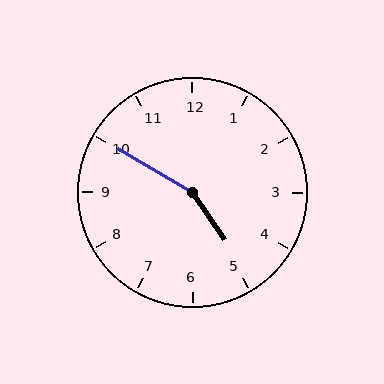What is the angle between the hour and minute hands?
Approximately 155 degrees.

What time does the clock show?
4:50.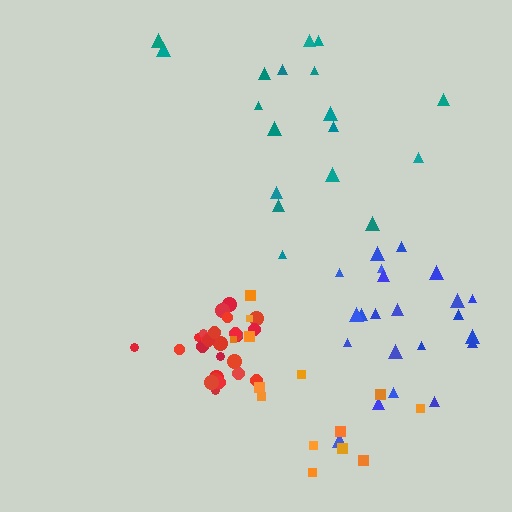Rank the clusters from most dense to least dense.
red, blue, orange, teal.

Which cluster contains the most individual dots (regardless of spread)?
Red (28).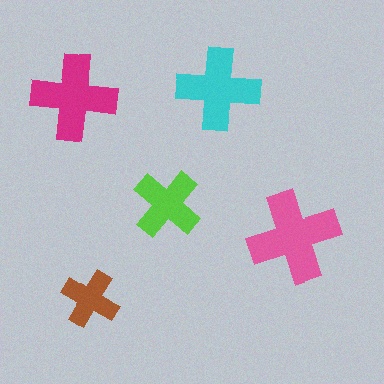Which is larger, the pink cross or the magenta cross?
The pink one.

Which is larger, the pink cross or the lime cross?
The pink one.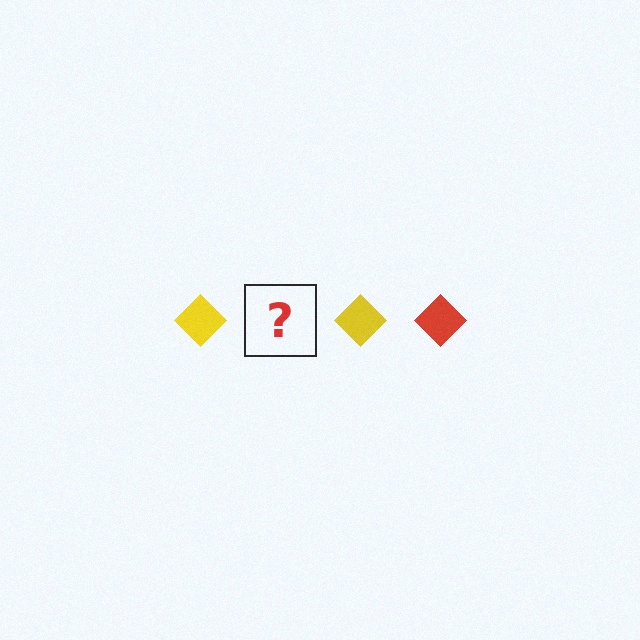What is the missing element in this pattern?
The missing element is a red diamond.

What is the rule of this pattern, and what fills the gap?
The rule is that the pattern cycles through yellow, red diamonds. The gap should be filled with a red diamond.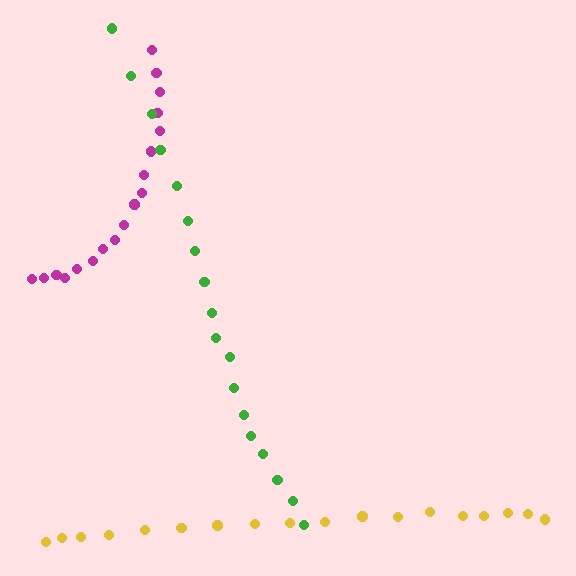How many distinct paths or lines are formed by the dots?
There are 3 distinct paths.